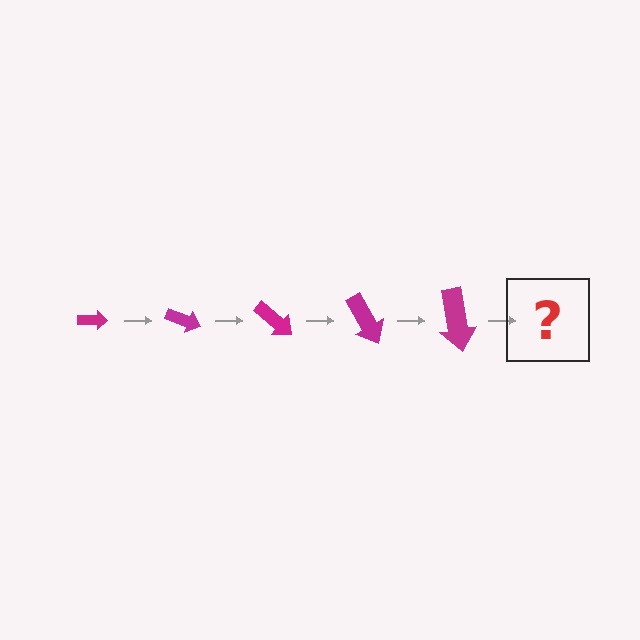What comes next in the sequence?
The next element should be an arrow, larger than the previous one and rotated 100 degrees from the start.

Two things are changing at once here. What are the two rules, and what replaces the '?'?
The two rules are that the arrow grows larger each step and it rotates 20 degrees each step. The '?' should be an arrow, larger than the previous one and rotated 100 degrees from the start.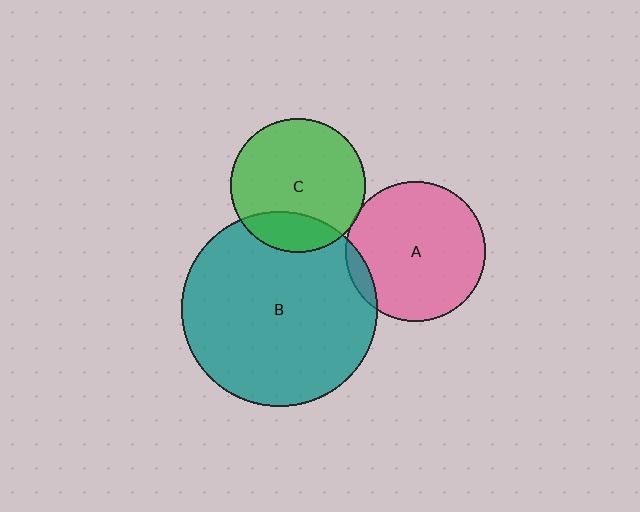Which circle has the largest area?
Circle B (teal).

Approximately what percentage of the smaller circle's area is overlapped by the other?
Approximately 20%.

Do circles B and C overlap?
Yes.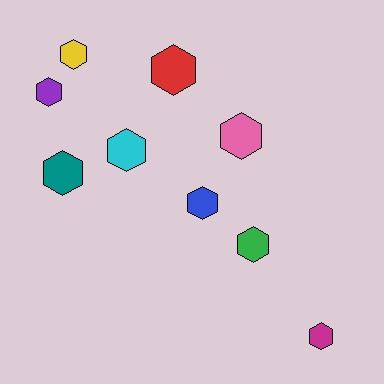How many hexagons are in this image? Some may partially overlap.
There are 9 hexagons.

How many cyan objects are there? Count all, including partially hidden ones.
There is 1 cyan object.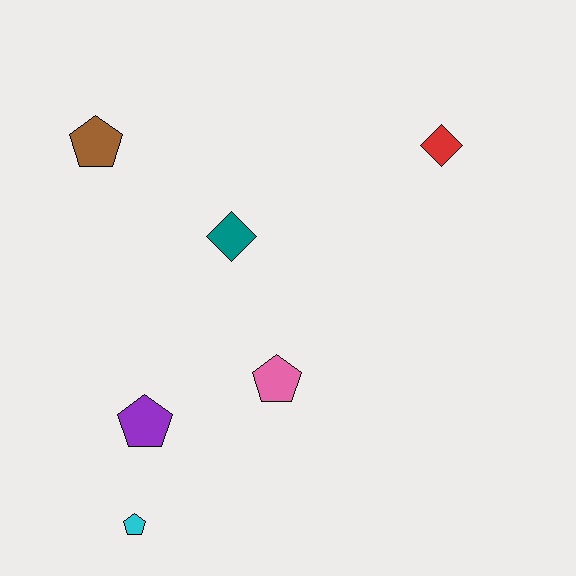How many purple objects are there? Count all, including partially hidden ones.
There is 1 purple object.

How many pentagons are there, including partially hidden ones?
There are 4 pentagons.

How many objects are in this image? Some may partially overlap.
There are 6 objects.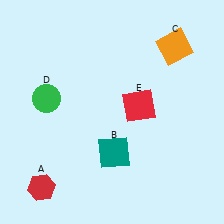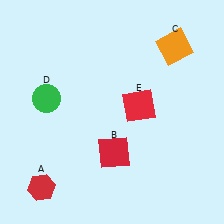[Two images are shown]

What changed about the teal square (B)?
In Image 1, B is teal. In Image 2, it changed to red.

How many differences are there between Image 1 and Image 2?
There is 1 difference between the two images.